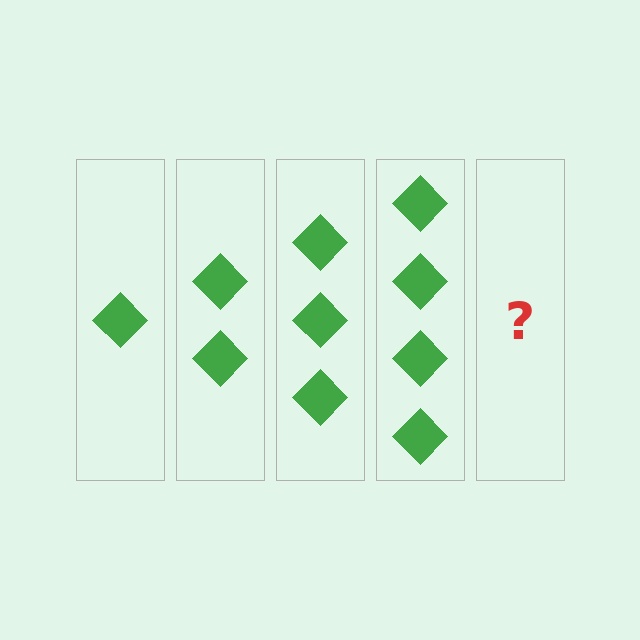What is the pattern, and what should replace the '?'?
The pattern is that each step adds one more diamond. The '?' should be 5 diamonds.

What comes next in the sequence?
The next element should be 5 diamonds.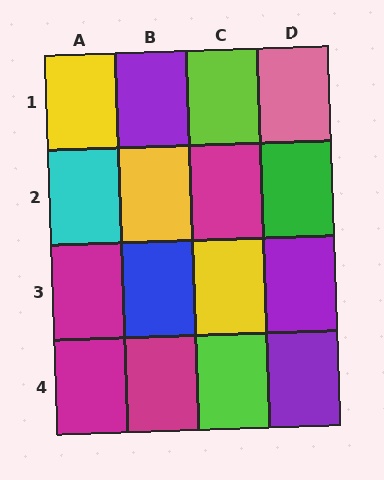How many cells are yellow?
3 cells are yellow.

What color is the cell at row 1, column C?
Lime.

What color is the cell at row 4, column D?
Purple.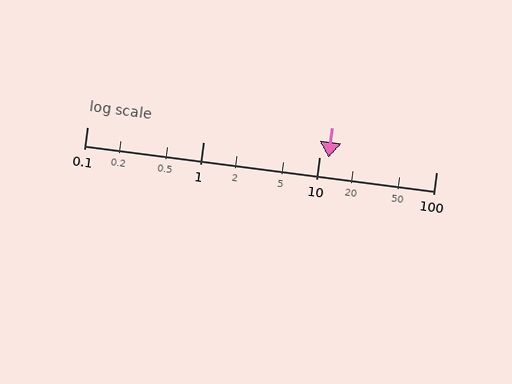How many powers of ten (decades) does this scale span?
The scale spans 3 decades, from 0.1 to 100.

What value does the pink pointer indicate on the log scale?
The pointer indicates approximately 12.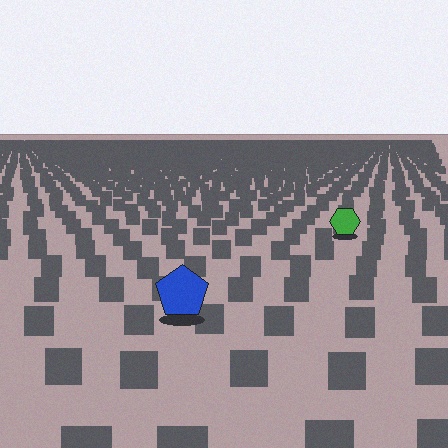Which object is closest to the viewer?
The blue pentagon is closest. The texture marks near it are larger and more spread out.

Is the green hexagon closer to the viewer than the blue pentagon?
No. The blue pentagon is closer — you can tell from the texture gradient: the ground texture is coarser near it.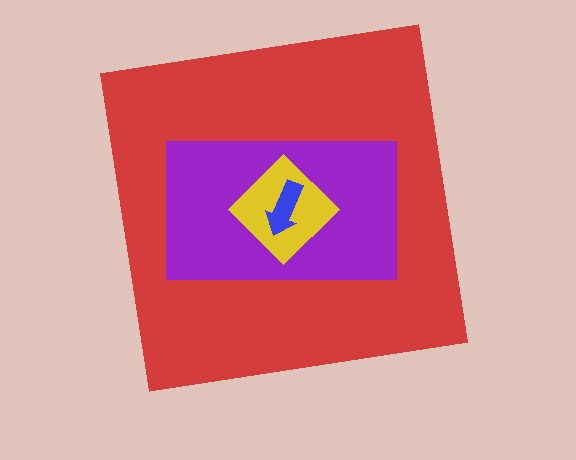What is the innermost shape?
The blue arrow.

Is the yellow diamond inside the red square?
Yes.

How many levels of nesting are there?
4.